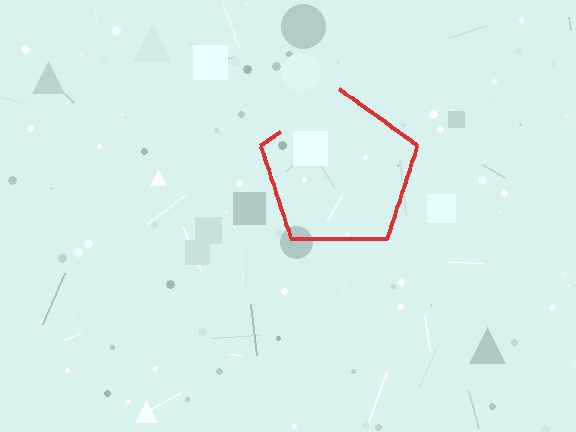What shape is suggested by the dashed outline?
The dashed outline suggests a pentagon.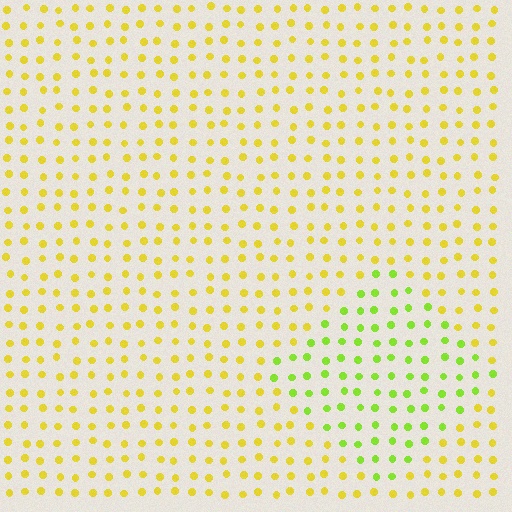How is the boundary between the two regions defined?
The boundary is defined purely by a slight shift in hue (about 37 degrees). Spacing, size, and orientation are identical on both sides.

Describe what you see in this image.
The image is filled with small yellow elements in a uniform arrangement. A diamond-shaped region is visible where the elements are tinted to a slightly different hue, forming a subtle color boundary.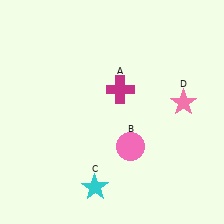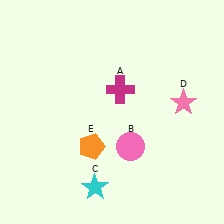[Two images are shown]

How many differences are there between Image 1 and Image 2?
There is 1 difference between the two images.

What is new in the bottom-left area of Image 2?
An orange pentagon (E) was added in the bottom-left area of Image 2.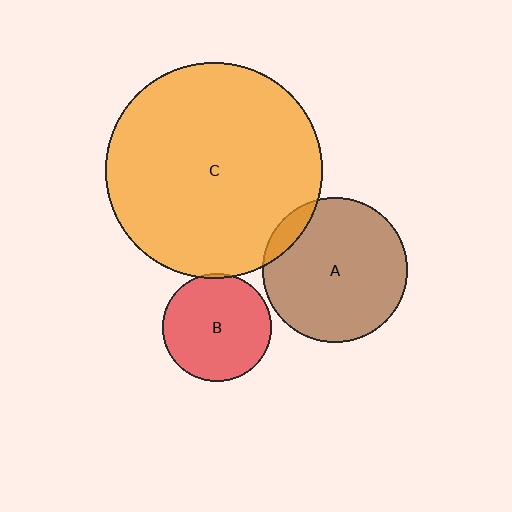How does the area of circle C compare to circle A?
Approximately 2.3 times.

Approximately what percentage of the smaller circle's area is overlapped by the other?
Approximately 10%.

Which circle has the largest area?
Circle C (orange).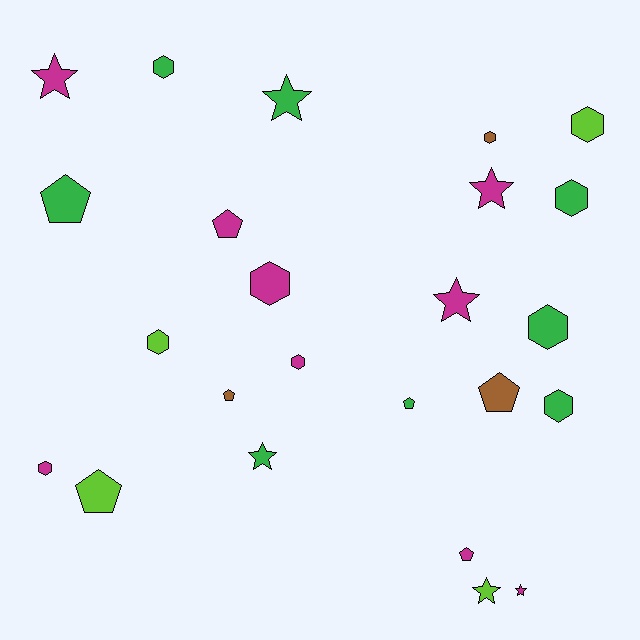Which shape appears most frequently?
Hexagon, with 10 objects.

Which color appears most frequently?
Magenta, with 9 objects.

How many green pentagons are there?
There are 2 green pentagons.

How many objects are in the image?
There are 24 objects.